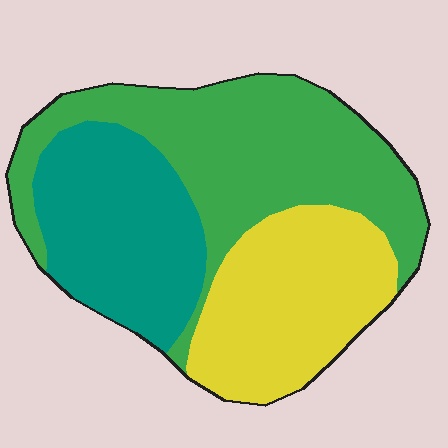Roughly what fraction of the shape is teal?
Teal takes up between a quarter and a half of the shape.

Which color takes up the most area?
Green, at roughly 40%.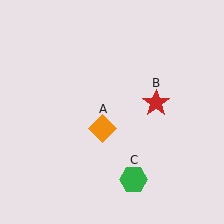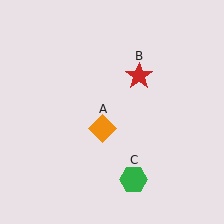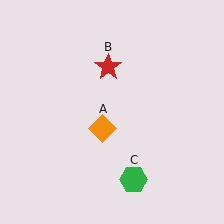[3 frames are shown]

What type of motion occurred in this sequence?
The red star (object B) rotated counterclockwise around the center of the scene.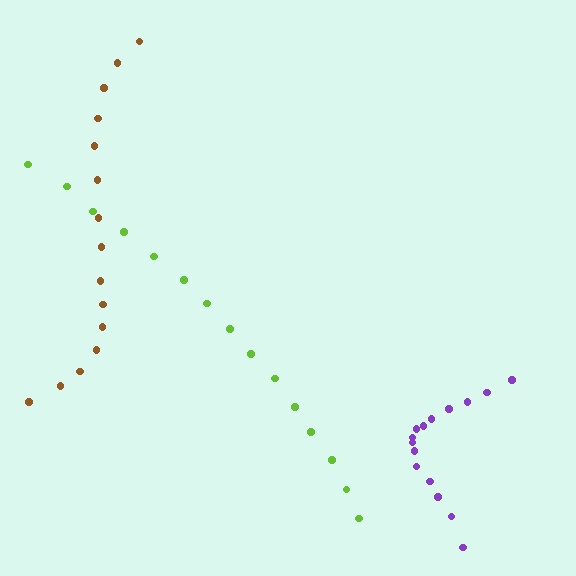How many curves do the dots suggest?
There are 3 distinct paths.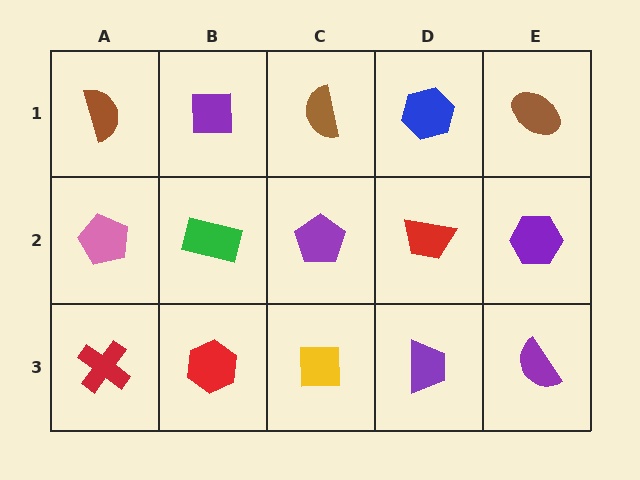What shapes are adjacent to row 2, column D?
A blue hexagon (row 1, column D), a purple trapezoid (row 3, column D), a purple pentagon (row 2, column C), a purple hexagon (row 2, column E).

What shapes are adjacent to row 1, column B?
A green rectangle (row 2, column B), a brown semicircle (row 1, column A), a brown semicircle (row 1, column C).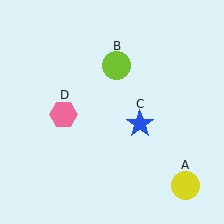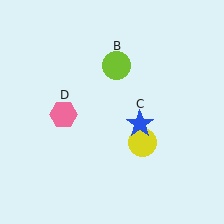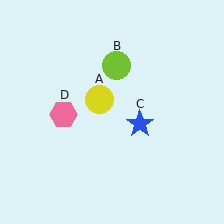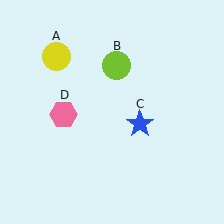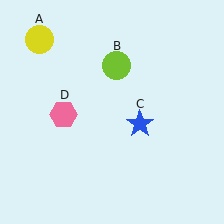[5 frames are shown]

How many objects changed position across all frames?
1 object changed position: yellow circle (object A).